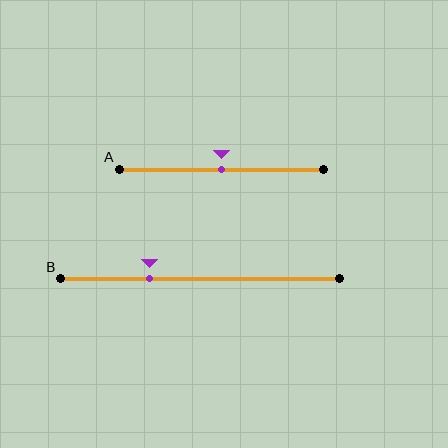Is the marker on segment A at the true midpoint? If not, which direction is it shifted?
Yes, the marker on segment A is at the true midpoint.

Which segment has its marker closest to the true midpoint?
Segment A has its marker closest to the true midpoint.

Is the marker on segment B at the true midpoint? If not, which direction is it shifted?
No, the marker on segment B is shifted to the left by about 18% of the segment length.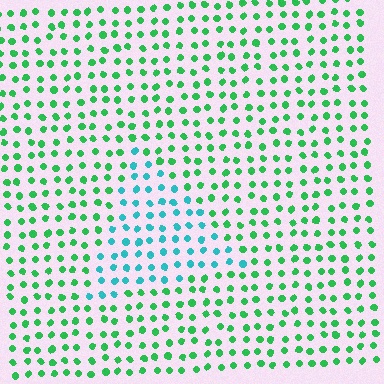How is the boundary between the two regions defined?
The boundary is defined purely by a slight shift in hue (about 45 degrees). Spacing, size, and orientation are identical on both sides.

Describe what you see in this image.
The image is filled with small green elements in a uniform arrangement. A triangle-shaped region is visible where the elements are tinted to a slightly different hue, forming a subtle color boundary.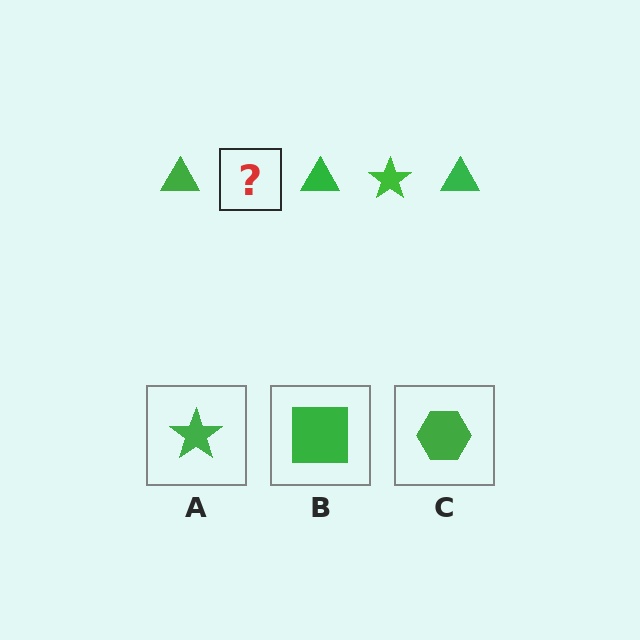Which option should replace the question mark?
Option A.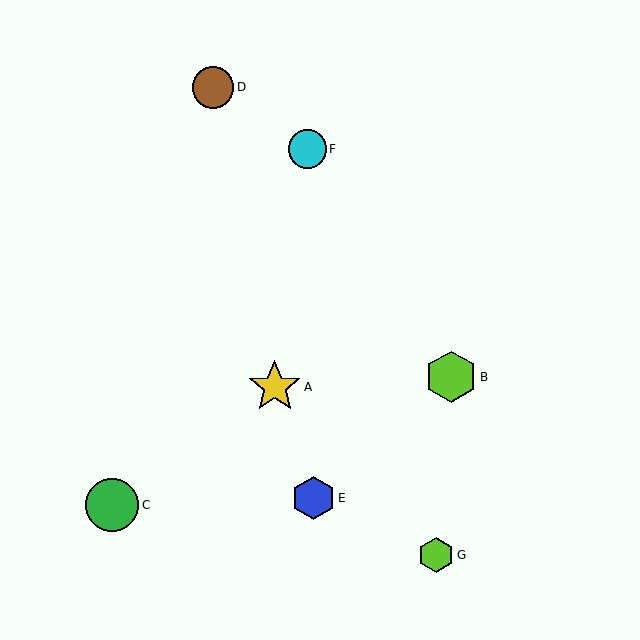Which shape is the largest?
The green circle (labeled C) is the largest.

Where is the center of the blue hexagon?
The center of the blue hexagon is at (313, 498).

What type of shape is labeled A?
Shape A is a yellow star.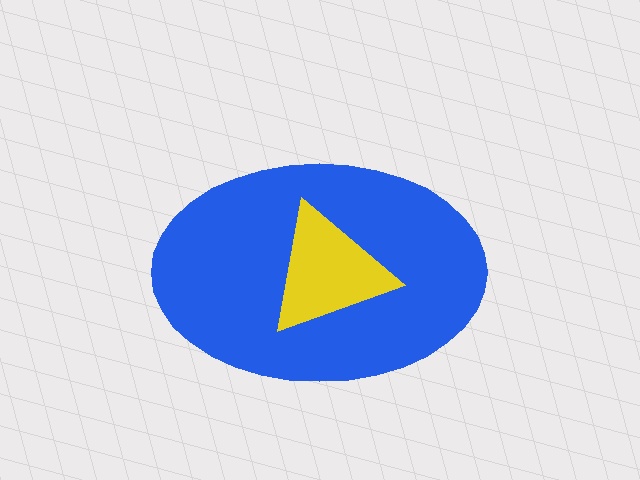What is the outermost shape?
The blue ellipse.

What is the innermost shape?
The yellow triangle.